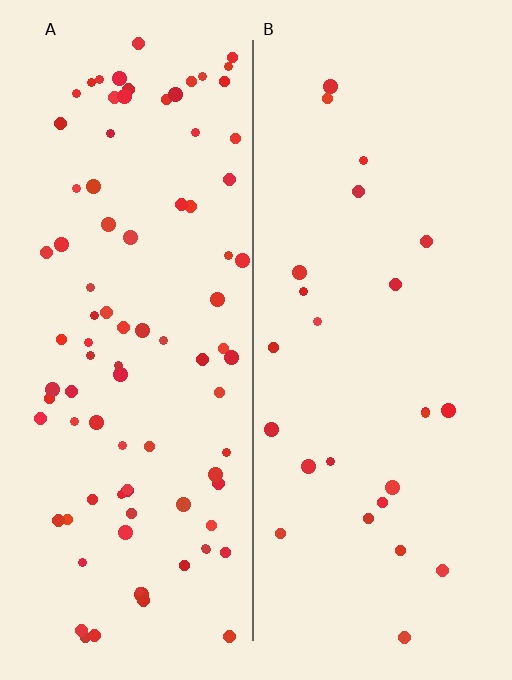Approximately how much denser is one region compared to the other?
Approximately 3.5× — region A over region B.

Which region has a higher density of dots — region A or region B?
A (the left).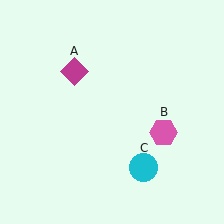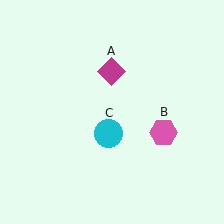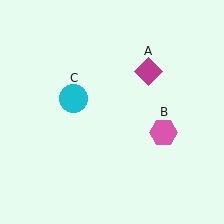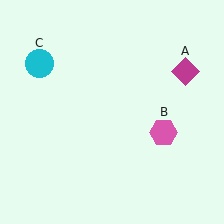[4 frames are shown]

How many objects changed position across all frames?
2 objects changed position: magenta diamond (object A), cyan circle (object C).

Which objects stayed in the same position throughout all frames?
Pink hexagon (object B) remained stationary.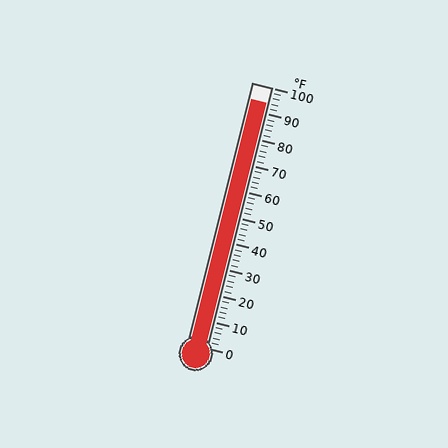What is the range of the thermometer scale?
The thermometer scale ranges from 0°F to 100°F.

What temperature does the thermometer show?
The thermometer shows approximately 94°F.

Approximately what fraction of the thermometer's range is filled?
The thermometer is filled to approximately 95% of its range.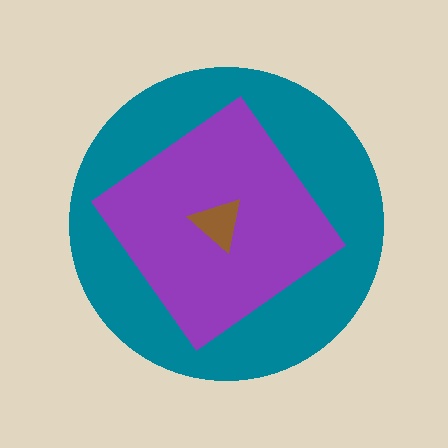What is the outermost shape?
The teal circle.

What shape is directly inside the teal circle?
The purple diamond.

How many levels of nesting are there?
3.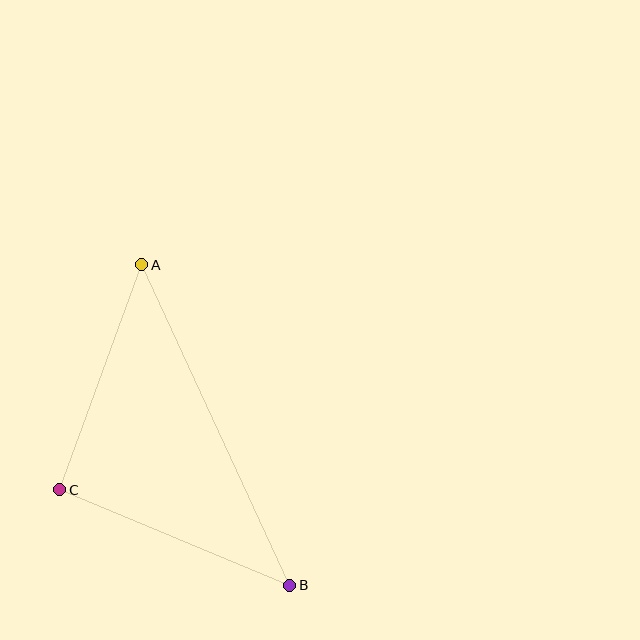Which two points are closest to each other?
Points A and C are closest to each other.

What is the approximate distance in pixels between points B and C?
The distance between B and C is approximately 249 pixels.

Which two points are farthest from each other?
Points A and B are farthest from each other.